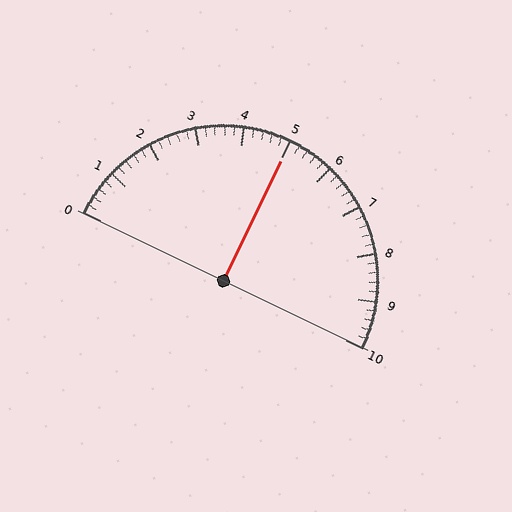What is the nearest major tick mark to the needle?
The nearest major tick mark is 5.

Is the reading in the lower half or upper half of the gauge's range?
The reading is in the upper half of the range (0 to 10).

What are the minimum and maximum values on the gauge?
The gauge ranges from 0 to 10.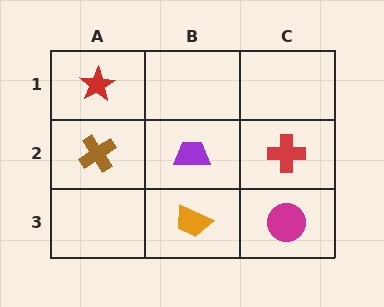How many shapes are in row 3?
2 shapes.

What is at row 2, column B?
A purple trapezoid.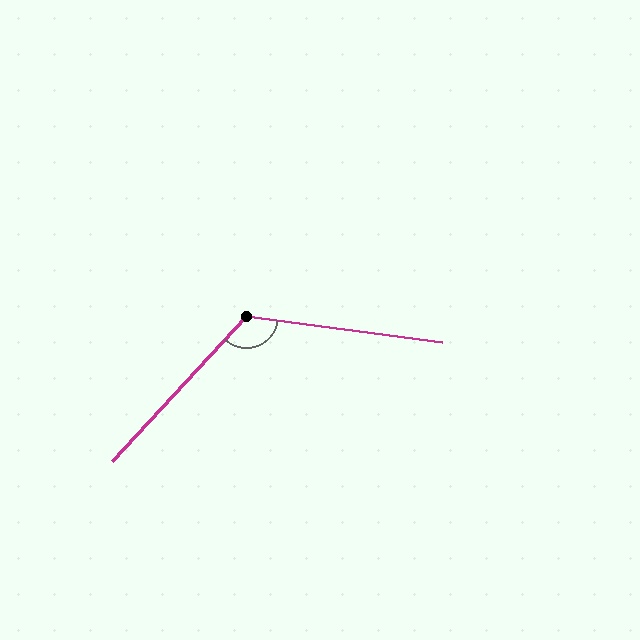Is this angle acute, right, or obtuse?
It is obtuse.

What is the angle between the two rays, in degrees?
Approximately 125 degrees.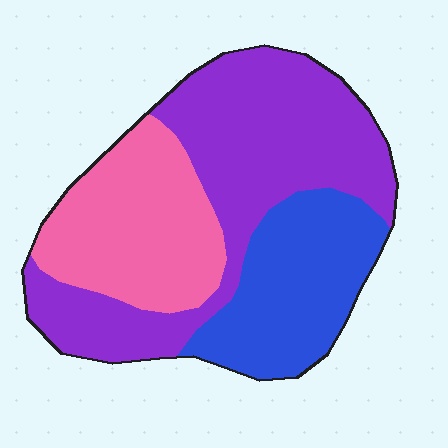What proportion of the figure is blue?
Blue covers around 25% of the figure.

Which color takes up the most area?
Purple, at roughly 45%.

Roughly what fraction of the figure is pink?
Pink covers around 30% of the figure.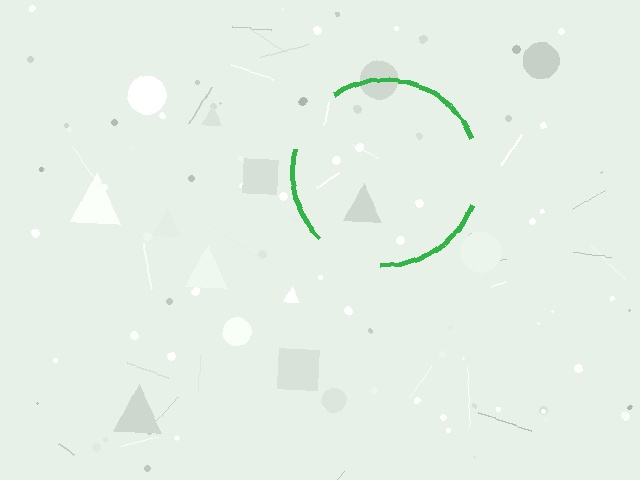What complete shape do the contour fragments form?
The contour fragments form a circle.